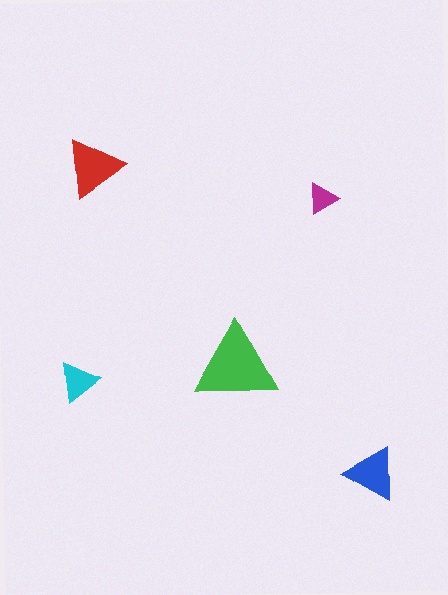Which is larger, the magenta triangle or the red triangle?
The red one.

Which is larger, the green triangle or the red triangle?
The green one.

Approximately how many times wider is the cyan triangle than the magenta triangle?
About 1.5 times wider.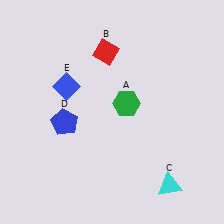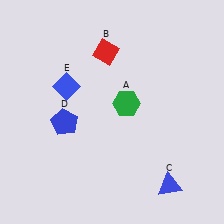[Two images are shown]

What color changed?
The triangle (C) changed from cyan in Image 1 to blue in Image 2.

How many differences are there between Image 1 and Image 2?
There is 1 difference between the two images.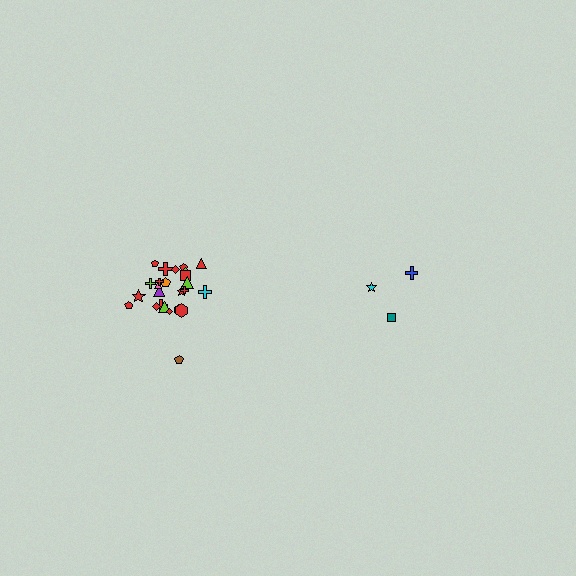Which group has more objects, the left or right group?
The left group.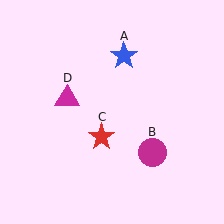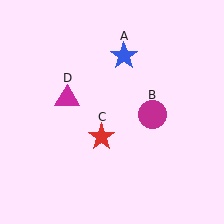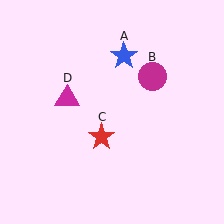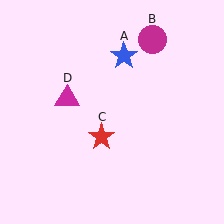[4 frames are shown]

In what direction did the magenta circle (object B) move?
The magenta circle (object B) moved up.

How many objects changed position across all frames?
1 object changed position: magenta circle (object B).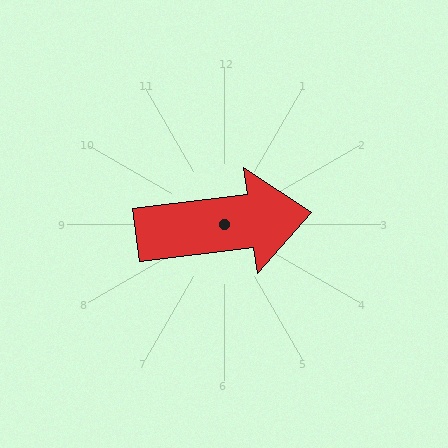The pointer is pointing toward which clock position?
Roughly 3 o'clock.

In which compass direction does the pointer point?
East.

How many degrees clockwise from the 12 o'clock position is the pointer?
Approximately 83 degrees.